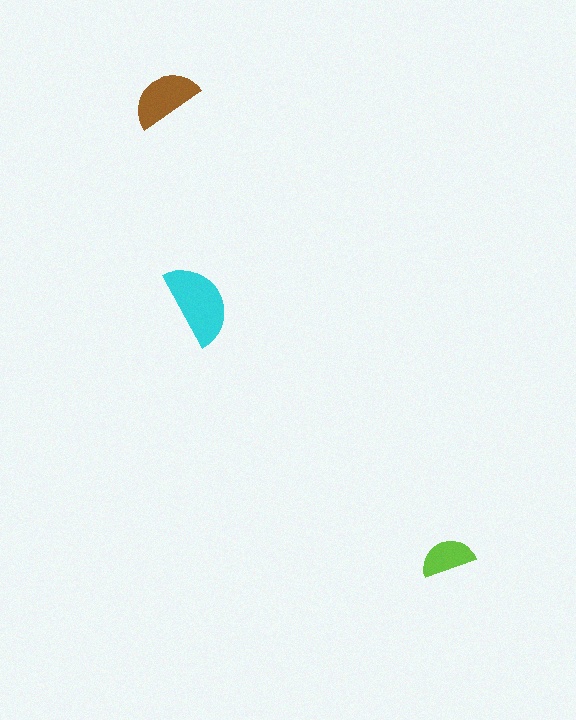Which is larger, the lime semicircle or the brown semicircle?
The brown one.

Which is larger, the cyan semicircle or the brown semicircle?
The cyan one.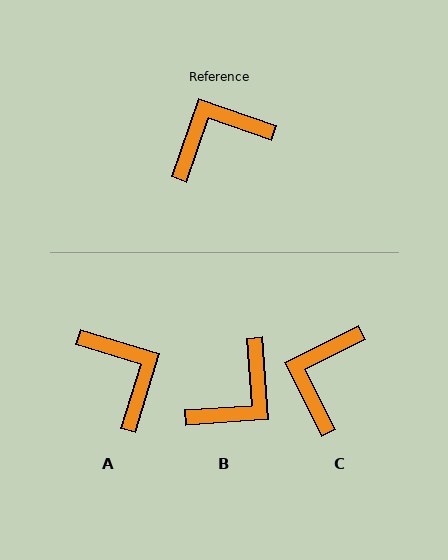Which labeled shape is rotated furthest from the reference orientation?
B, about 157 degrees away.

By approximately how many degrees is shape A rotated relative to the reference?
Approximately 88 degrees clockwise.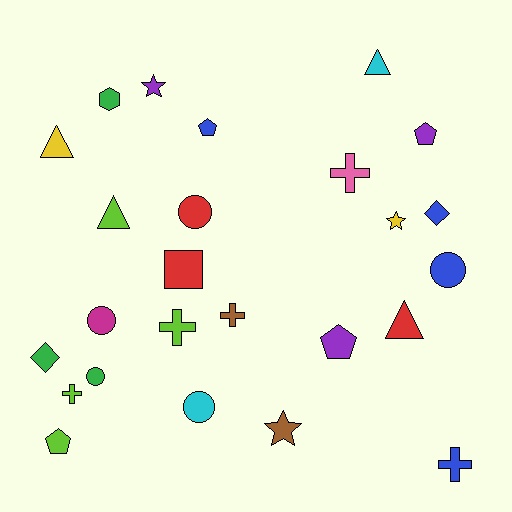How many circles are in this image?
There are 5 circles.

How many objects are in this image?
There are 25 objects.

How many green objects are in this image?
There are 3 green objects.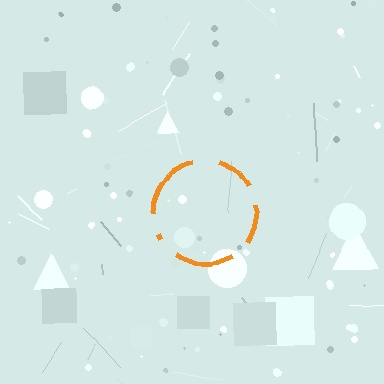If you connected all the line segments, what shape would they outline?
They would outline a circle.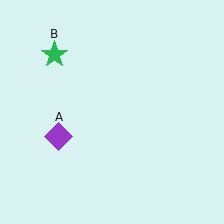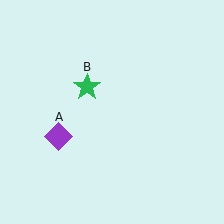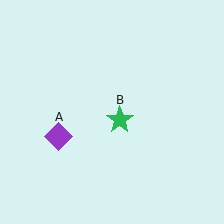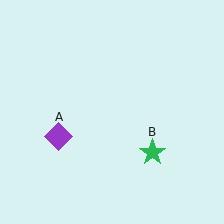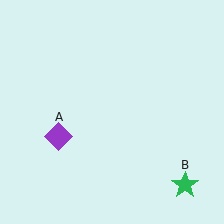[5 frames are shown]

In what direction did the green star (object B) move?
The green star (object B) moved down and to the right.